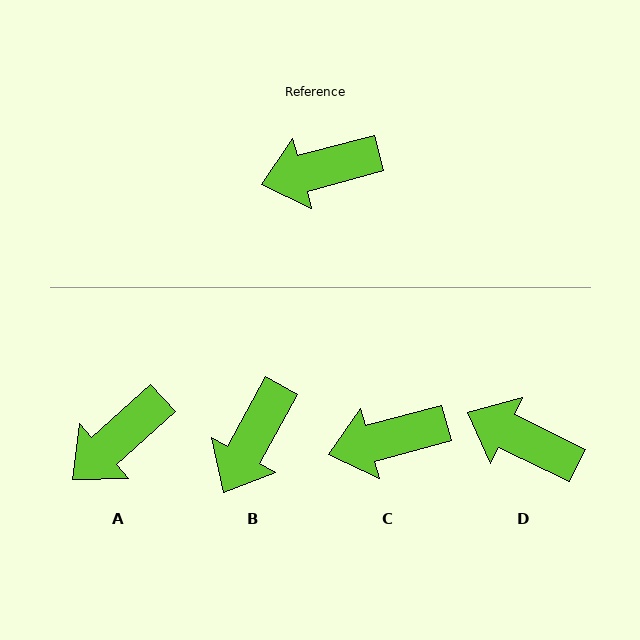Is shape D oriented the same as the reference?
No, it is off by about 41 degrees.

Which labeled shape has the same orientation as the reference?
C.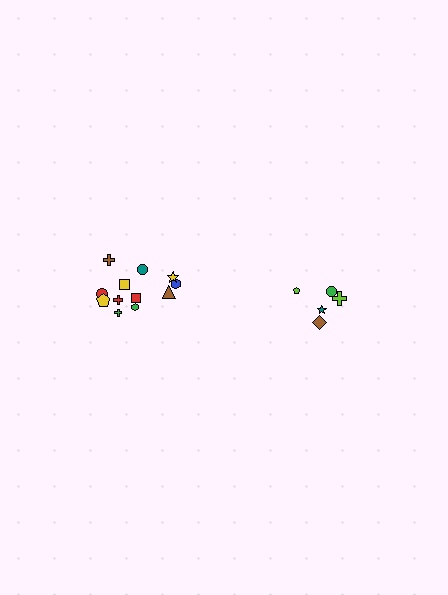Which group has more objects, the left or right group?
The left group.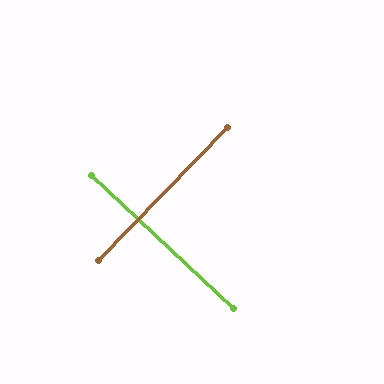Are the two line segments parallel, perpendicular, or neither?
Perpendicular — they meet at approximately 89°.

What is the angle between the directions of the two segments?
Approximately 89 degrees.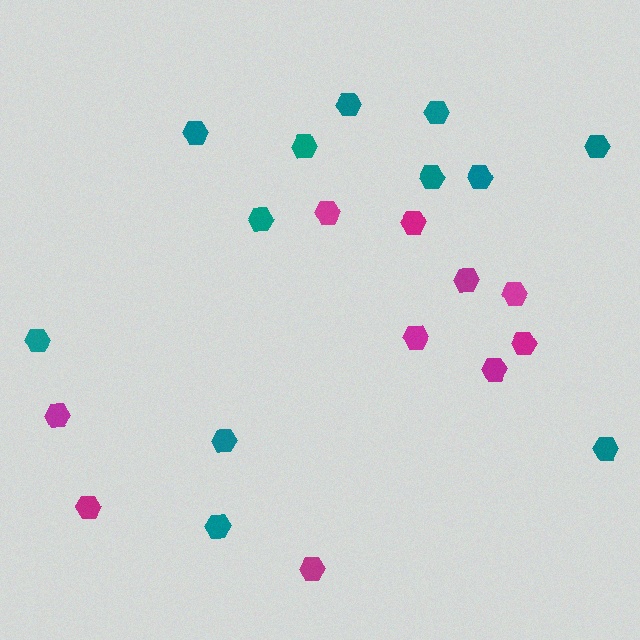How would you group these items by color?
There are 2 groups: one group of magenta hexagons (10) and one group of teal hexagons (12).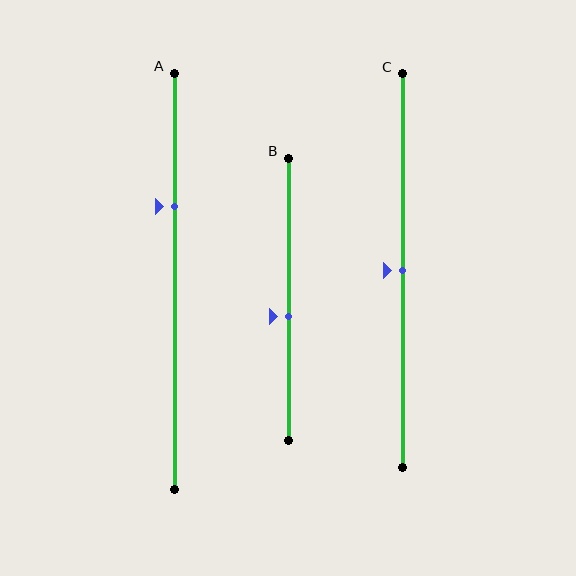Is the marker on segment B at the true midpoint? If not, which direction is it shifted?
No, the marker on segment B is shifted downward by about 6% of the segment length.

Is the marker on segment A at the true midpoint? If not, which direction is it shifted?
No, the marker on segment A is shifted upward by about 18% of the segment length.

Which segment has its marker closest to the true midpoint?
Segment C has its marker closest to the true midpoint.